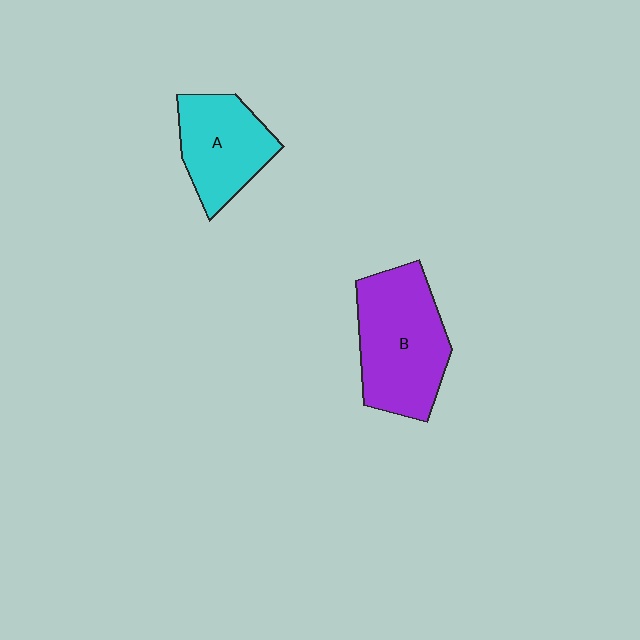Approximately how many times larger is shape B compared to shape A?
Approximately 1.4 times.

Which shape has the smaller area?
Shape A (cyan).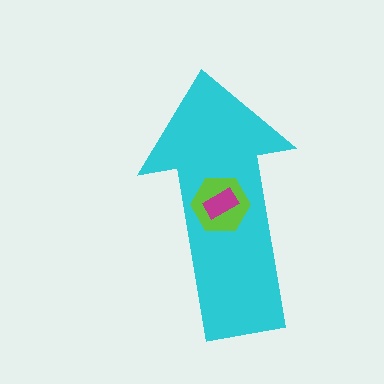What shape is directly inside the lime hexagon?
The magenta rectangle.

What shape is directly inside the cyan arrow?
The lime hexagon.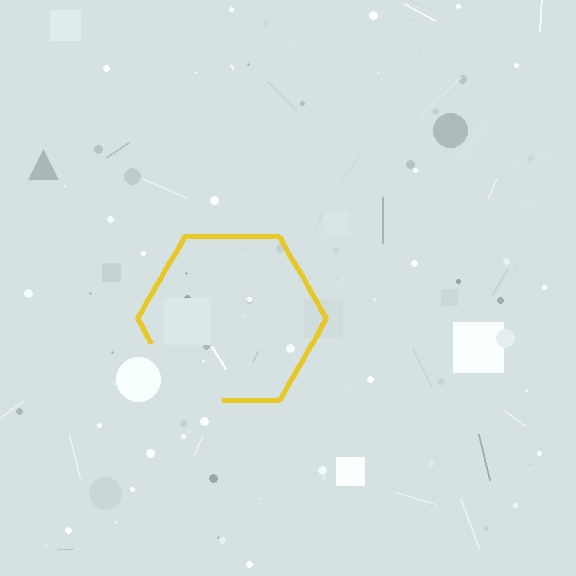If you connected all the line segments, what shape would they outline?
They would outline a hexagon.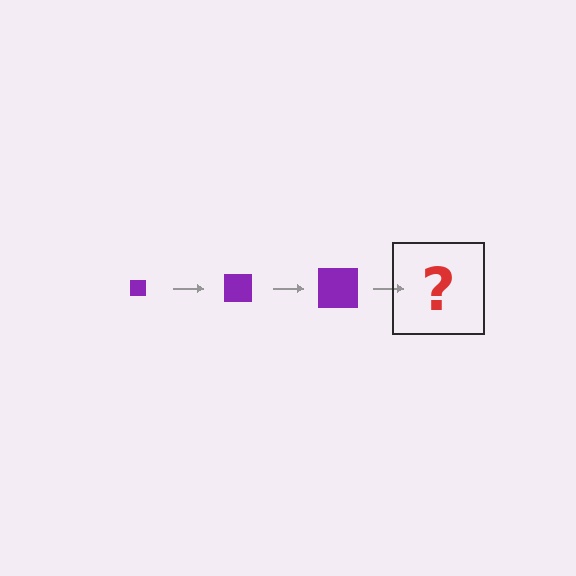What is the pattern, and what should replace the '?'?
The pattern is that the square gets progressively larger each step. The '?' should be a purple square, larger than the previous one.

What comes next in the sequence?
The next element should be a purple square, larger than the previous one.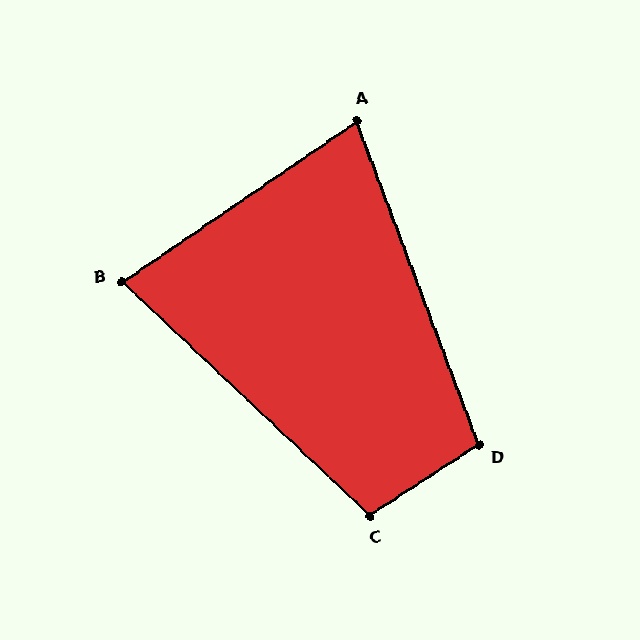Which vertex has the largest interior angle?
C, at approximately 104 degrees.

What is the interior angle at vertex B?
Approximately 78 degrees (acute).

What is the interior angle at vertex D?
Approximately 102 degrees (obtuse).